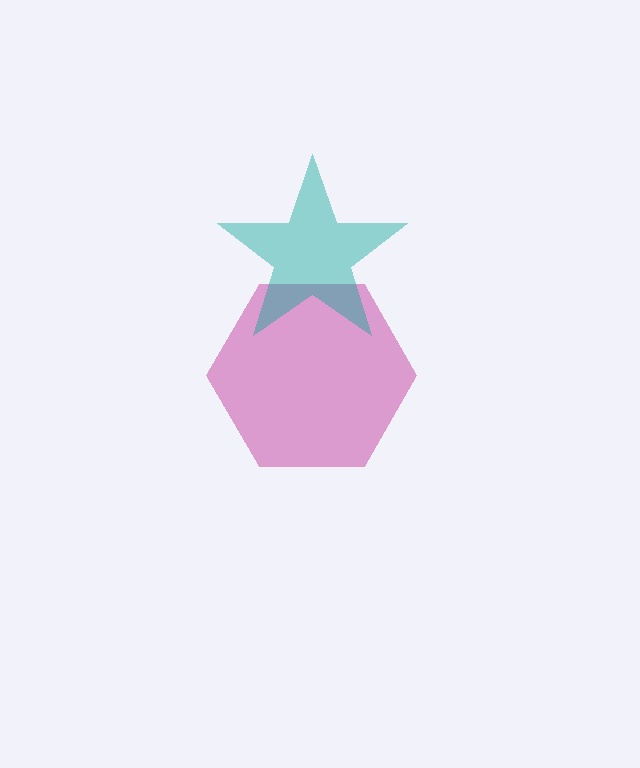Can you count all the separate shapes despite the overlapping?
Yes, there are 2 separate shapes.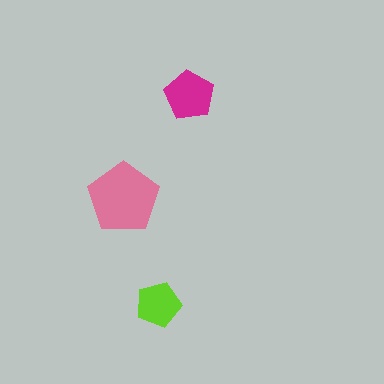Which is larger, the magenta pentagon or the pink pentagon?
The pink one.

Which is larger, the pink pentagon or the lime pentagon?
The pink one.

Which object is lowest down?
The lime pentagon is bottommost.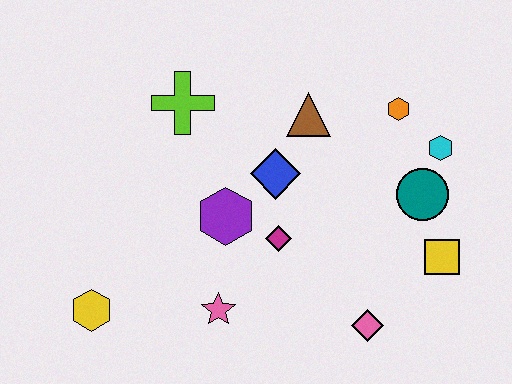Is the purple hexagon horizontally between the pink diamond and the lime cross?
Yes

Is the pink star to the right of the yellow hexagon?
Yes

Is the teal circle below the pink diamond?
No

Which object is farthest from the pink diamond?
The lime cross is farthest from the pink diamond.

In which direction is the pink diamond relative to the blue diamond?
The pink diamond is below the blue diamond.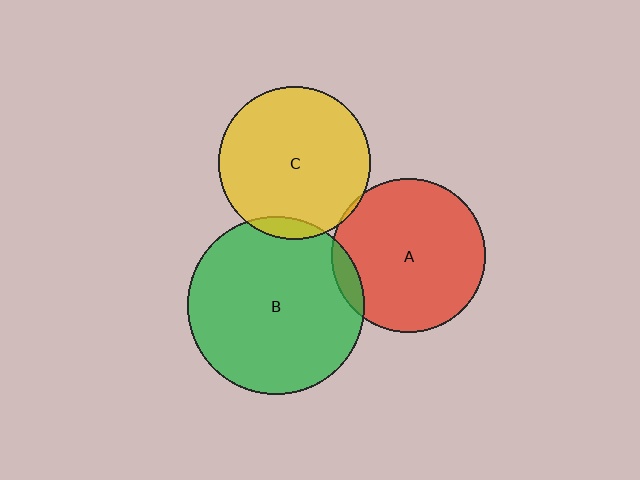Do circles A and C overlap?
Yes.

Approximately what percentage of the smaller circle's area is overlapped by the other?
Approximately 5%.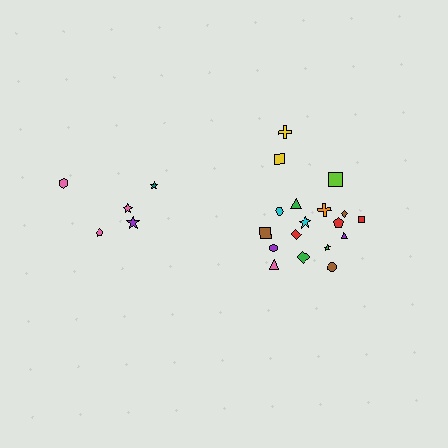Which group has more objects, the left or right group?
The right group.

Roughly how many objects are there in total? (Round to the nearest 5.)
Roughly 25 objects in total.